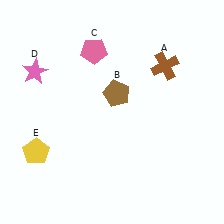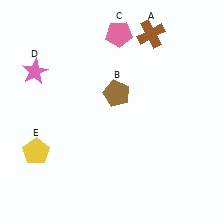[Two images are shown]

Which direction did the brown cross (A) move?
The brown cross (A) moved up.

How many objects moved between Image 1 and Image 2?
2 objects moved between the two images.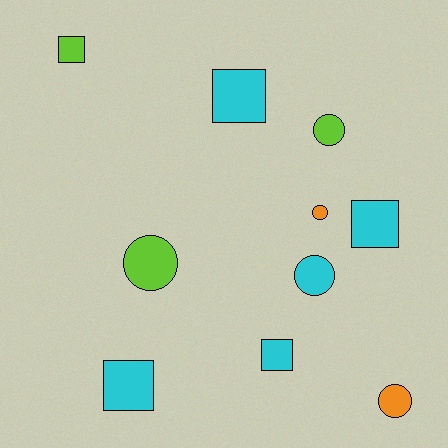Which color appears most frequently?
Cyan, with 5 objects.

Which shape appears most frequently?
Square, with 5 objects.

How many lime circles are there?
There are 2 lime circles.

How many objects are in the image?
There are 10 objects.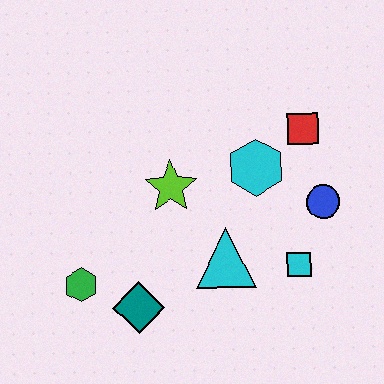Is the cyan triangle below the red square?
Yes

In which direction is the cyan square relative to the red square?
The cyan square is below the red square.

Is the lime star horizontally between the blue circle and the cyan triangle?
No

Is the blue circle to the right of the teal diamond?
Yes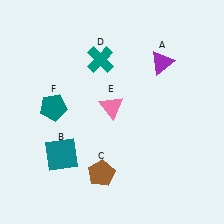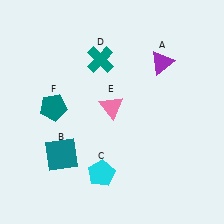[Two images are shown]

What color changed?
The pentagon (C) changed from brown in Image 1 to cyan in Image 2.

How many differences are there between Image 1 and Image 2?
There is 1 difference between the two images.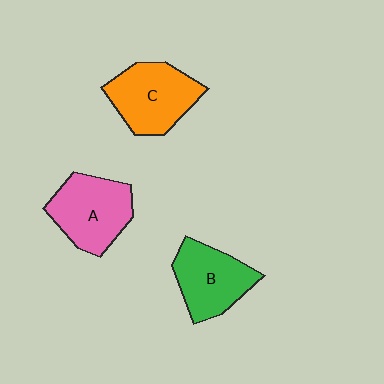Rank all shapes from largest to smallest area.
From largest to smallest: C (orange), A (pink), B (green).